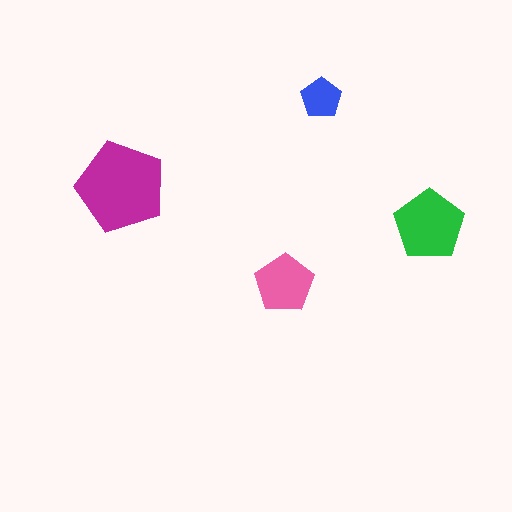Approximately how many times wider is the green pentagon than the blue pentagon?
About 1.5 times wider.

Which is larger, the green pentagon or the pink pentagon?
The green one.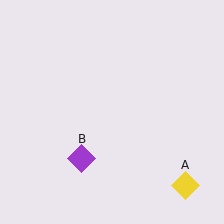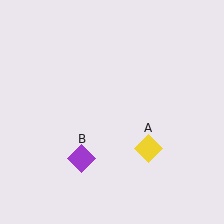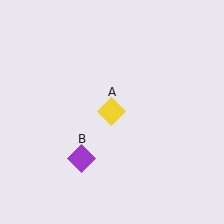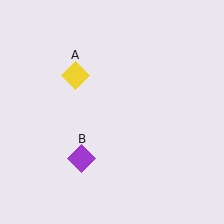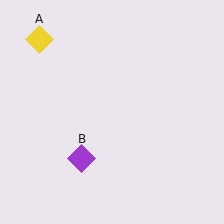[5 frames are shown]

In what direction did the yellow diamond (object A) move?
The yellow diamond (object A) moved up and to the left.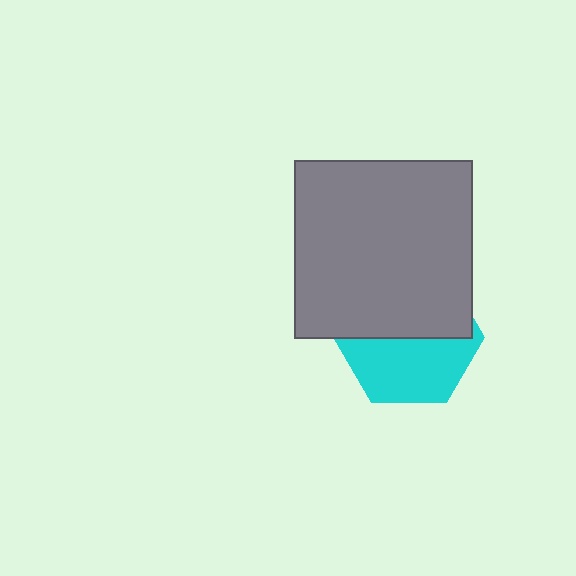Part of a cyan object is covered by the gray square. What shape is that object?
It is a hexagon.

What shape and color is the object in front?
The object in front is a gray square.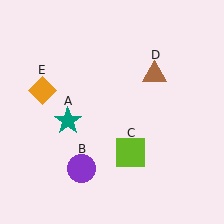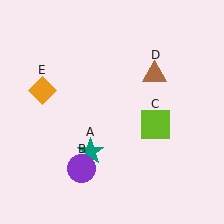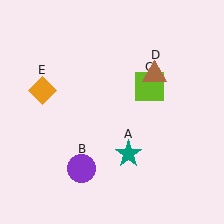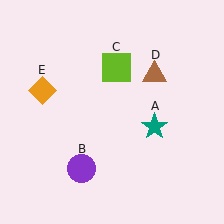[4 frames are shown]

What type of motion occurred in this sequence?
The teal star (object A), lime square (object C) rotated counterclockwise around the center of the scene.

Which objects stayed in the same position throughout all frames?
Purple circle (object B) and brown triangle (object D) and orange diamond (object E) remained stationary.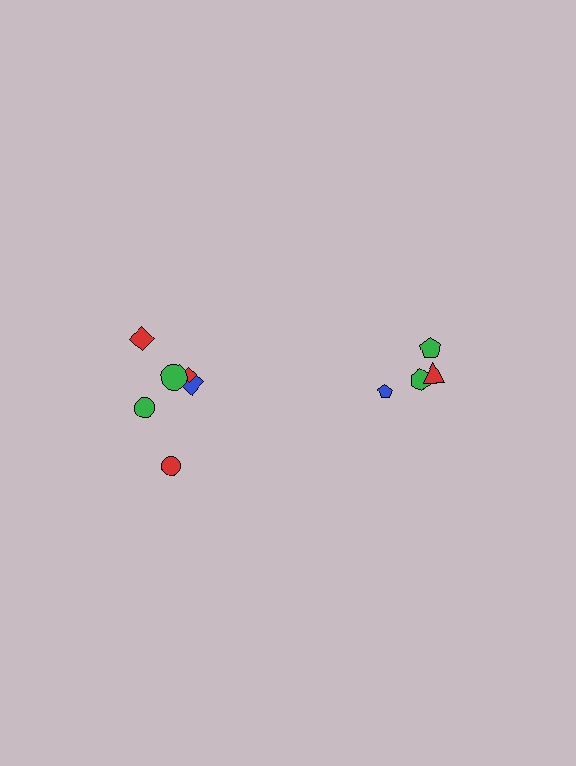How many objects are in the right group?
There are 4 objects.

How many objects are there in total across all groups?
There are 10 objects.